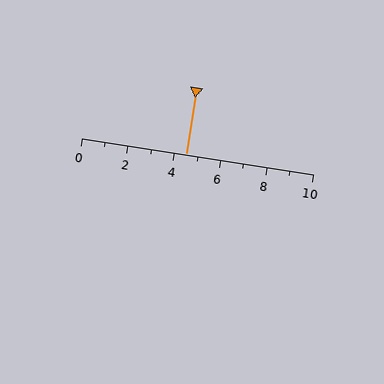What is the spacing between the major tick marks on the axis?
The major ticks are spaced 2 apart.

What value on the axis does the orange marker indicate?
The marker indicates approximately 4.5.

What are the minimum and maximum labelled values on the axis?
The axis runs from 0 to 10.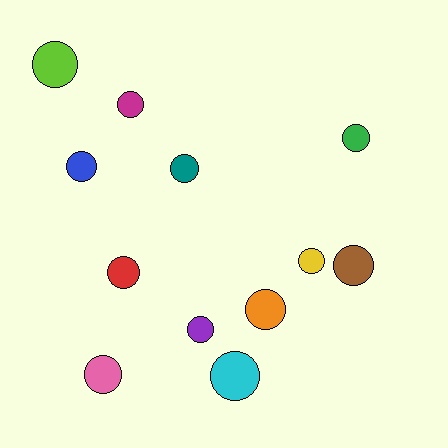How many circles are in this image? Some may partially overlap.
There are 12 circles.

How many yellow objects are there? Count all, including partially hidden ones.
There is 1 yellow object.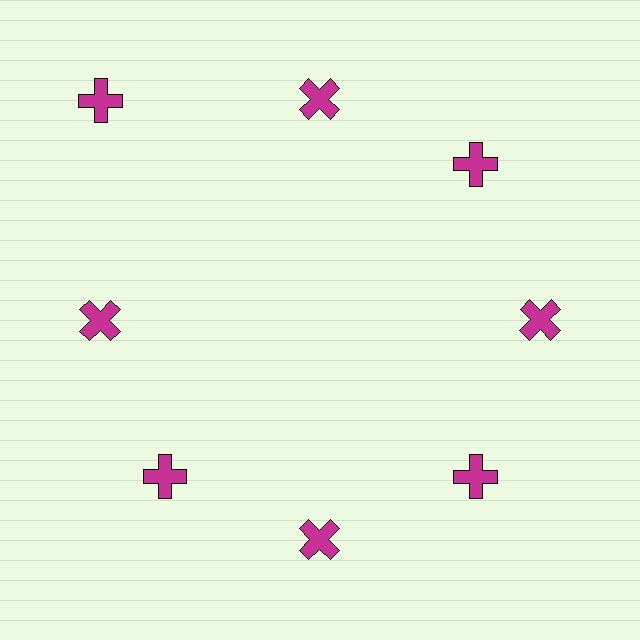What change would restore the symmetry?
The symmetry would be restored by moving it inward, back onto the ring so that all 8 crosses sit at equal angles and equal distance from the center.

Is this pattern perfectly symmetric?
No. The 8 magenta crosses are arranged in a ring, but one element near the 10 o'clock position is pushed outward from the center, breaking the 8-fold rotational symmetry.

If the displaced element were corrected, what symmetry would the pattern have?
It would have 8-fold rotational symmetry — the pattern would map onto itself every 45 degrees.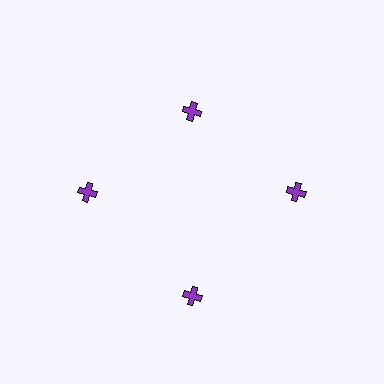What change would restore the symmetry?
The symmetry would be restored by moving it outward, back onto the ring so that all 4 crosses sit at equal angles and equal distance from the center.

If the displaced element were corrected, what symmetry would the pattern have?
It would have 4-fold rotational symmetry — the pattern would map onto itself every 90 degrees.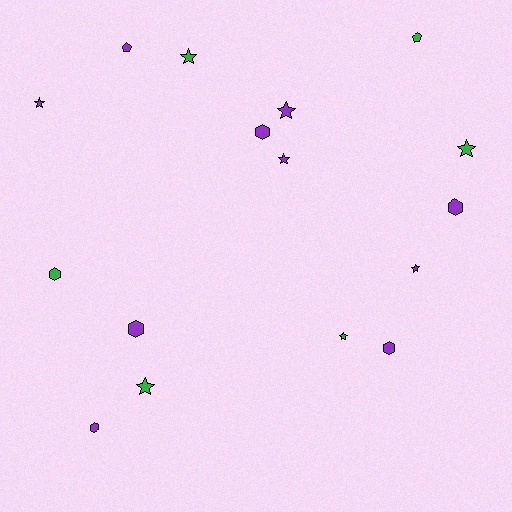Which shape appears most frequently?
Star, with 8 objects.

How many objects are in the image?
There are 16 objects.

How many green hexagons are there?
There is 1 green hexagon.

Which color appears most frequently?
Purple, with 10 objects.